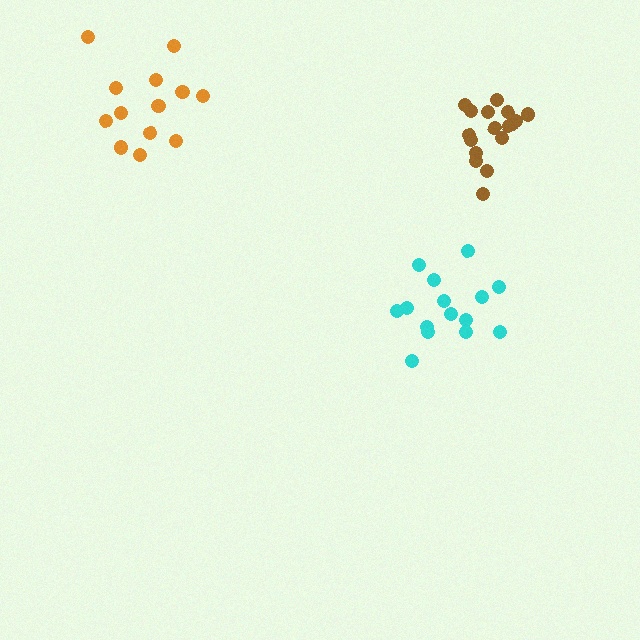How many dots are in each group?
Group 1: 13 dots, Group 2: 15 dots, Group 3: 17 dots (45 total).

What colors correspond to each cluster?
The clusters are colored: orange, cyan, brown.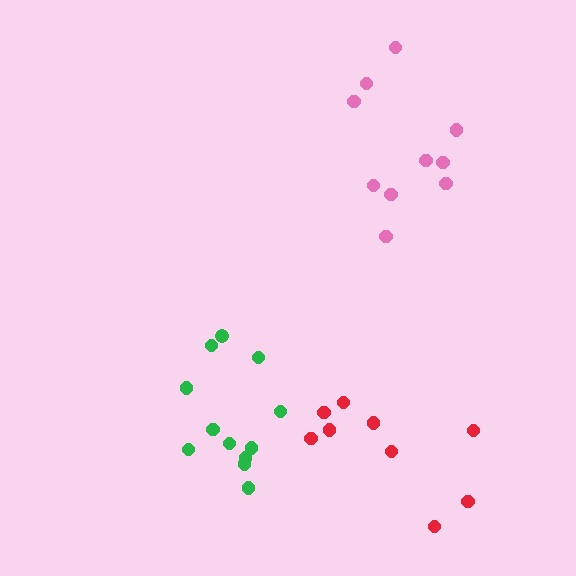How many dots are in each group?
Group 1: 9 dots, Group 2: 12 dots, Group 3: 10 dots (31 total).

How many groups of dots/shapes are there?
There are 3 groups.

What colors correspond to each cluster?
The clusters are colored: red, green, pink.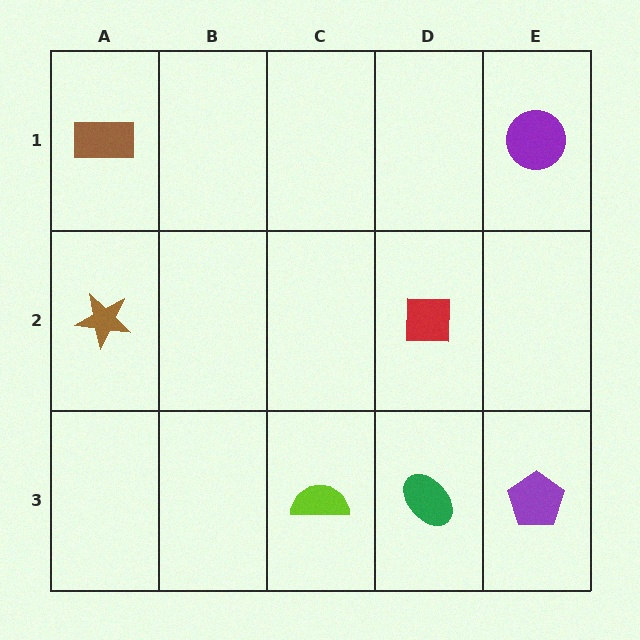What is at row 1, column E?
A purple circle.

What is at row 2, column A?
A brown star.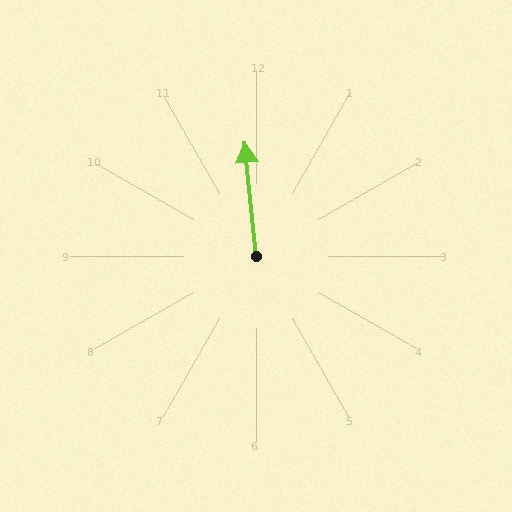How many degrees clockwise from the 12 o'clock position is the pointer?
Approximately 354 degrees.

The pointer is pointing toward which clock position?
Roughly 12 o'clock.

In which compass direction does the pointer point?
North.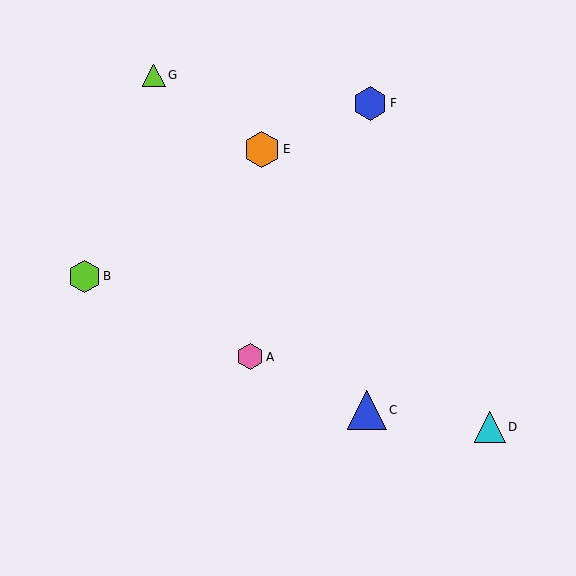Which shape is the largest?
The blue triangle (labeled C) is the largest.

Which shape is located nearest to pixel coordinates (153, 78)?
The lime triangle (labeled G) at (154, 75) is nearest to that location.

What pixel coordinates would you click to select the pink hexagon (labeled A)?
Click at (250, 357) to select the pink hexagon A.